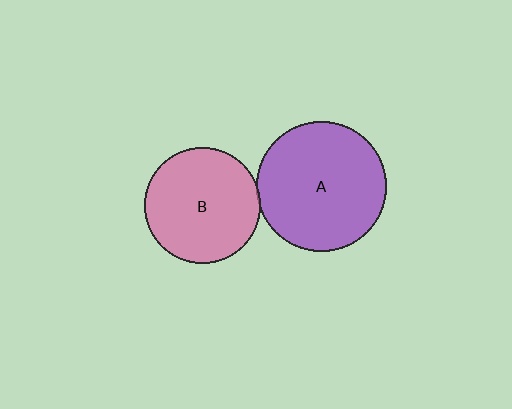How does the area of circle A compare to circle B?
Approximately 1.3 times.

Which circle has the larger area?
Circle A (purple).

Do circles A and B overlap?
Yes.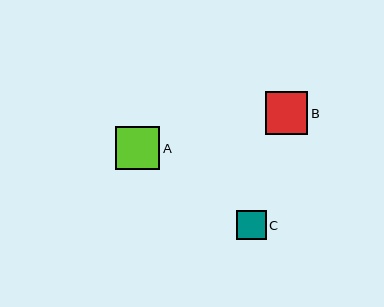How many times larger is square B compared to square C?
Square B is approximately 1.5 times the size of square C.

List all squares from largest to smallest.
From largest to smallest: A, B, C.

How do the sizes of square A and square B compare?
Square A and square B are approximately the same size.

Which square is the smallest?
Square C is the smallest with a size of approximately 29 pixels.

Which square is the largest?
Square A is the largest with a size of approximately 44 pixels.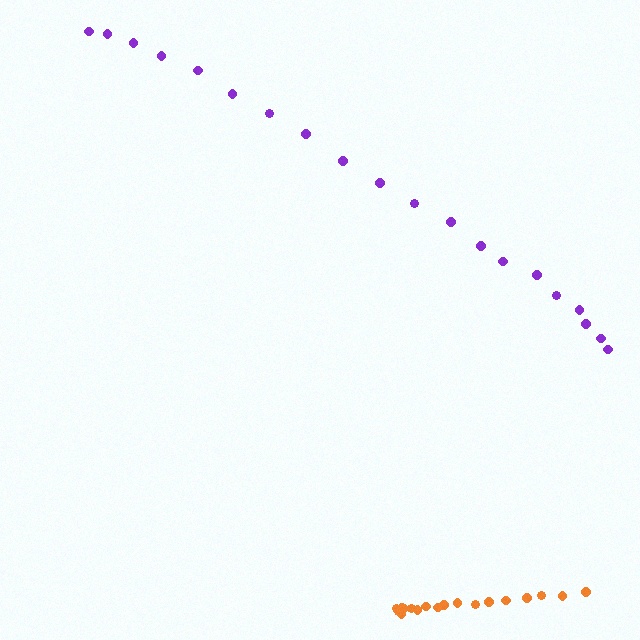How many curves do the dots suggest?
There are 2 distinct paths.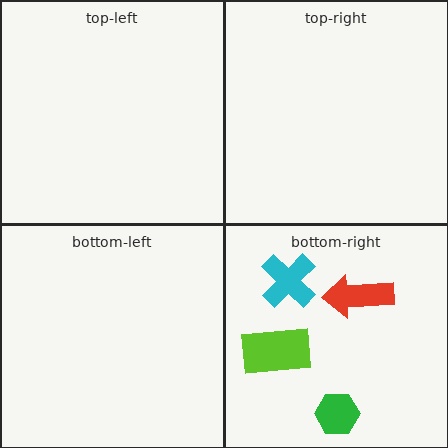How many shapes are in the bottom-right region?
4.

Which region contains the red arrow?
The bottom-right region.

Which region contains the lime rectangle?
The bottom-right region.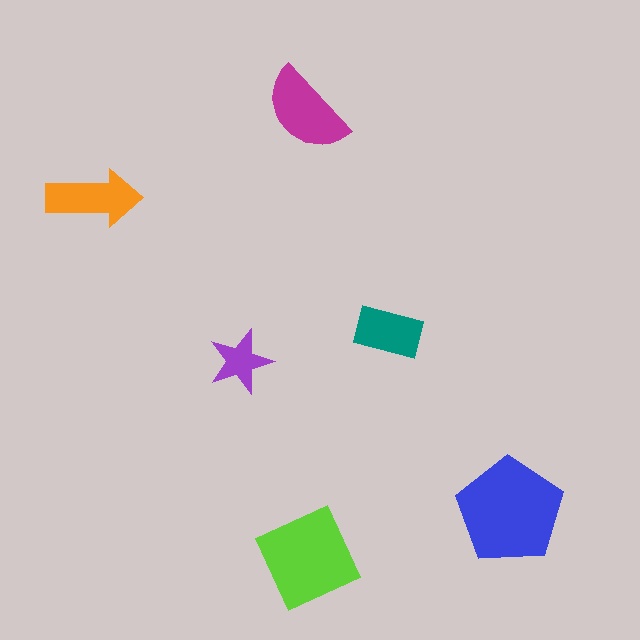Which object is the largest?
The blue pentagon.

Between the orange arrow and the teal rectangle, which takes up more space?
The orange arrow.